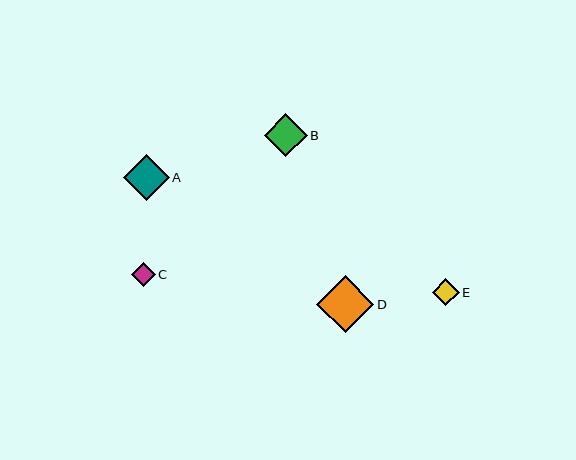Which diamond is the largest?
Diamond D is the largest with a size of approximately 57 pixels.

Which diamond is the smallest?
Diamond C is the smallest with a size of approximately 24 pixels.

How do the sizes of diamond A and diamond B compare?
Diamond A and diamond B are approximately the same size.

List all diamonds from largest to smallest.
From largest to smallest: D, A, B, E, C.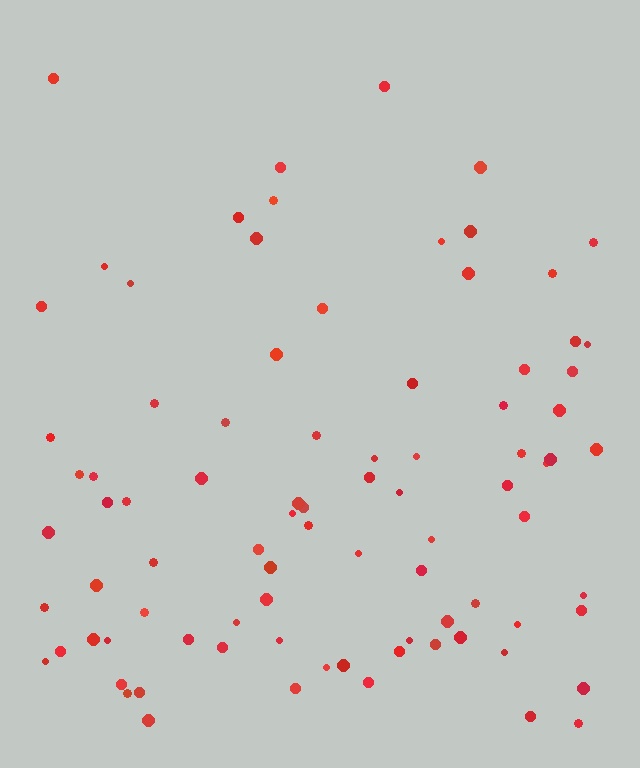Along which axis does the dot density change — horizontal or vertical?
Vertical.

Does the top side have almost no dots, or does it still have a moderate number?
Still a moderate number, just noticeably fewer than the bottom.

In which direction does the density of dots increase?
From top to bottom, with the bottom side densest.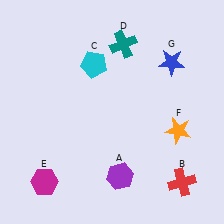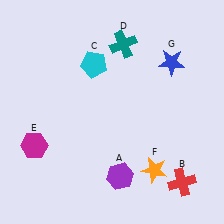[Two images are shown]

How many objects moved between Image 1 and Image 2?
2 objects moved between the two images.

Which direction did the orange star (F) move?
The orange star (F) moved down.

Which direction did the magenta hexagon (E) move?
The magenta hexagon (E) moved up.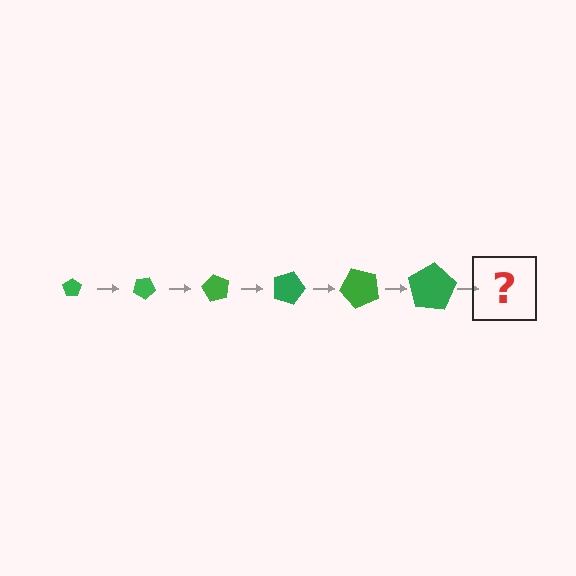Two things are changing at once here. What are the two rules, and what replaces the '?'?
The two rules are that the pentagon grows larger each step and it rotates 30 degrees each step. The '?' should be a pentagon, larger than the previous one and rotated 180 degrees from the start.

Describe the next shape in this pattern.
It should be a pentagon, larger than the previous one and rotated 180 degrees from the start.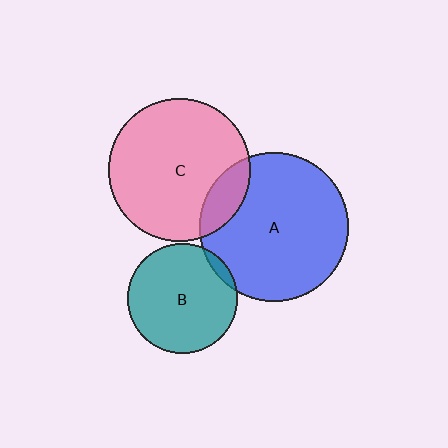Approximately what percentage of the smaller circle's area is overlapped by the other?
Approximately 5%.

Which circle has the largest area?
Circle A (blue).